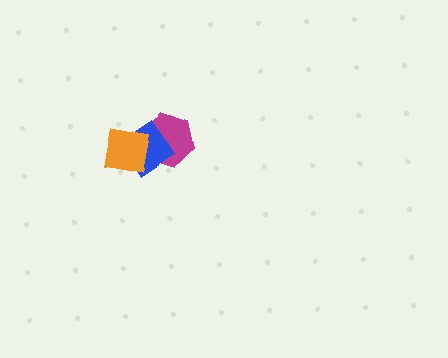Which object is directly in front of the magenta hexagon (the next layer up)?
The blue diamond is directly in front of the magenta hexagon.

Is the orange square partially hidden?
No, no other shape covers it.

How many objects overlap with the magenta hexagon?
2 objects overlap with the magenta hexagon.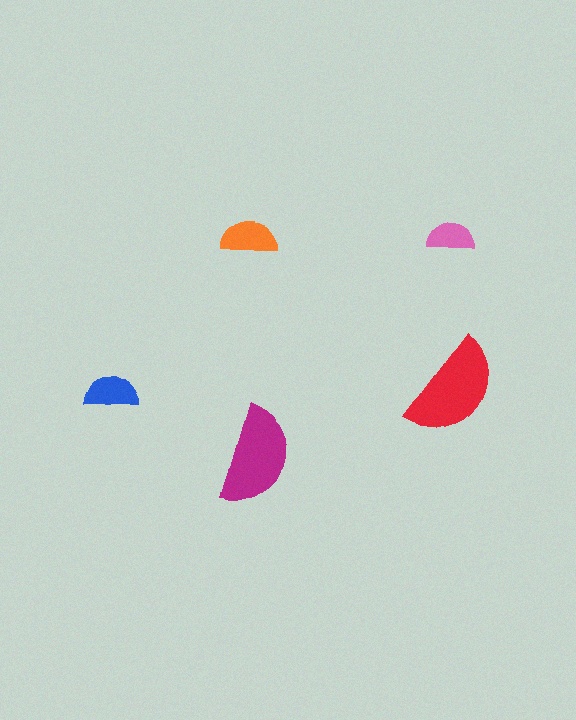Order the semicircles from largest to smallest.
the red one, the magenta one, the orange one, the blue one, the pink one.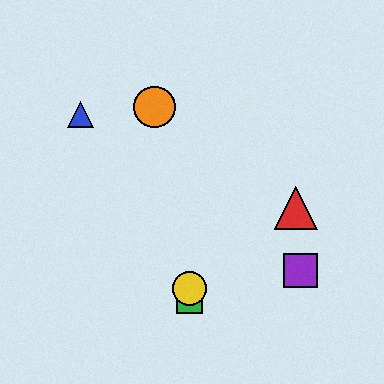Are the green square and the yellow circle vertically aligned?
Yes, both are at x≈189.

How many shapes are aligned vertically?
2 shapes (the green square, the yellow circle) are aligned vertically.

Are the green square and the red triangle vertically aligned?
No, the green square is at x≈189 and the red triangle is at x≈296.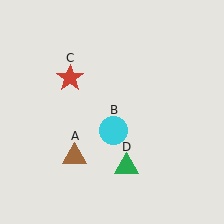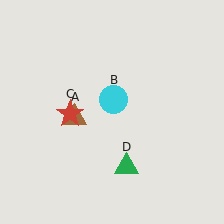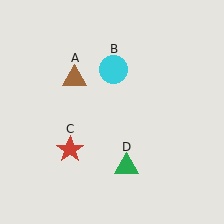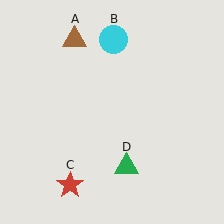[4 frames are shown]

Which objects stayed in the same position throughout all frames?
Green triangle (object D) remained stationary.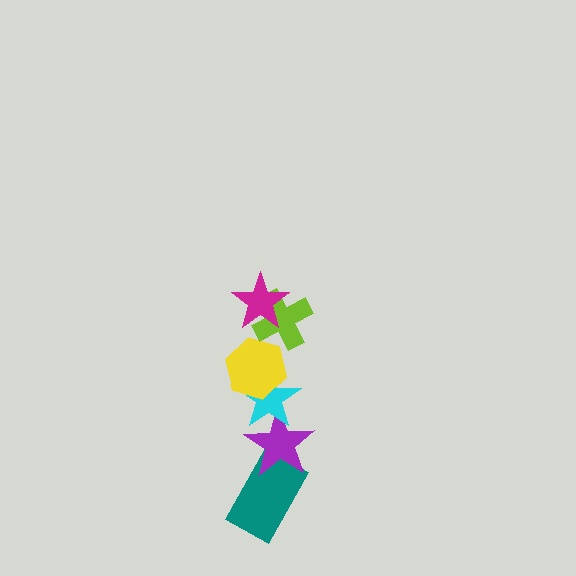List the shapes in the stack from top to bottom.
From top to bottom: the magenta star, the lime cross, the yellow hexagon, the cyan star, the purple star, the teal rectangle.